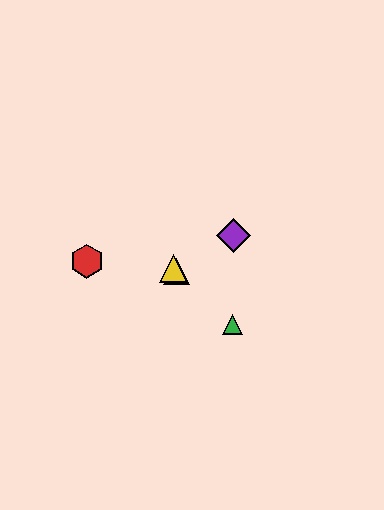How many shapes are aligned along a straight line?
3 shapes (the blue triangle, the green triangle, the yellow triangle) are aligned along a straight line.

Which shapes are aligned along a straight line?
The blue triangle, the green triangle, the yellow triangle are aligned along a straight line.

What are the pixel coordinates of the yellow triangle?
The yellow triangle is at (173, 269).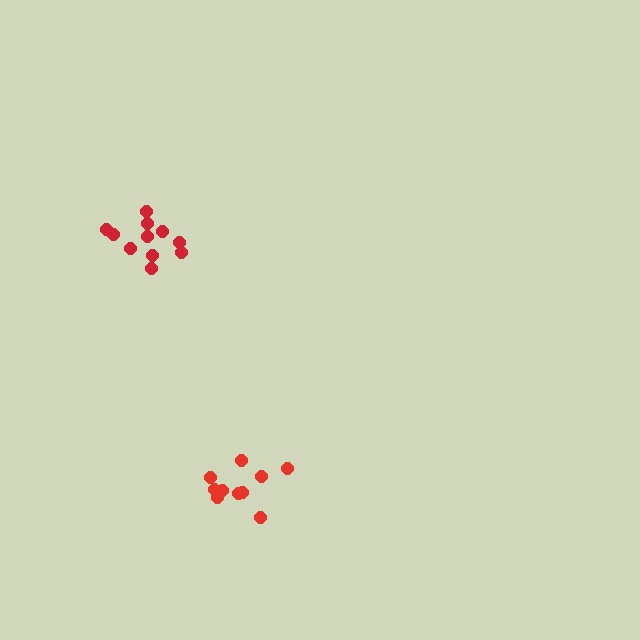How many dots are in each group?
Group 1: 11 dots, Group 2: 10 dots (21 total).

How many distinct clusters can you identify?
There are 2 distinct clusters.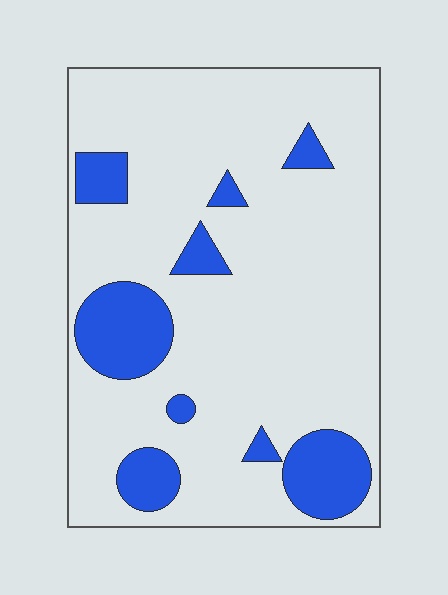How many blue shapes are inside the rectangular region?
9.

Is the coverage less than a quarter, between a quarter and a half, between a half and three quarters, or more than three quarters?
Less than a quarter.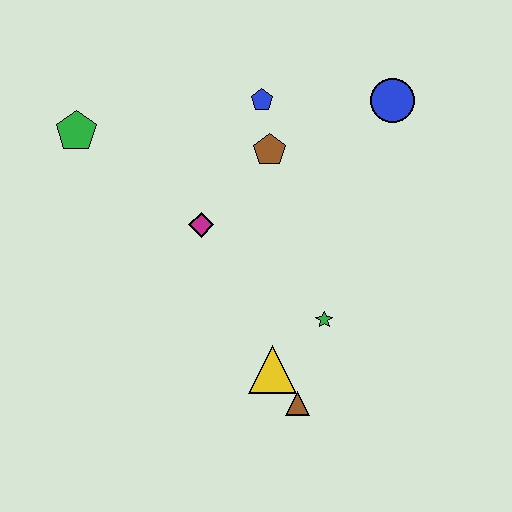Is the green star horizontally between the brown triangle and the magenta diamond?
No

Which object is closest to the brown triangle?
The yellow triangle is closest to the brown triangle.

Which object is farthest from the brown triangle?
The green pentagon is farthest from the brown triangle.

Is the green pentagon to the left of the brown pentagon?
Yes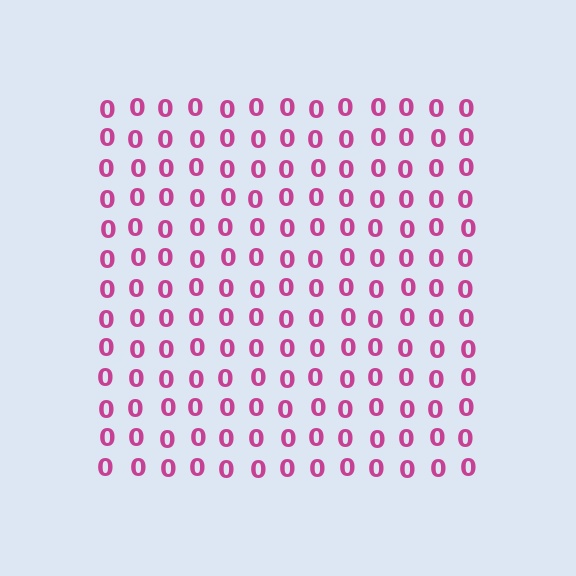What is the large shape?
The large shape is a square.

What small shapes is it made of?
It is made of small digit 0's.